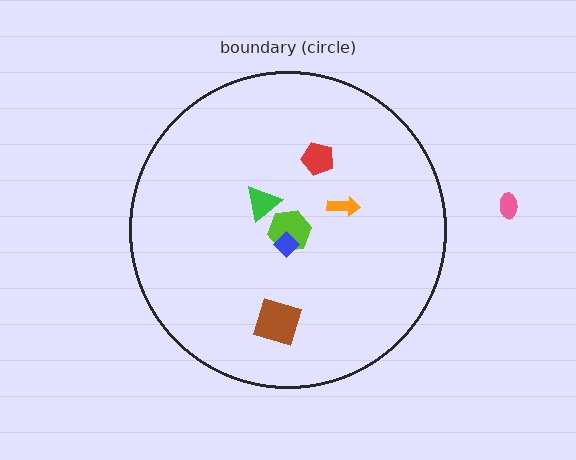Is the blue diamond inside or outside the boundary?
Inside.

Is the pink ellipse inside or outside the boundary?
Outside.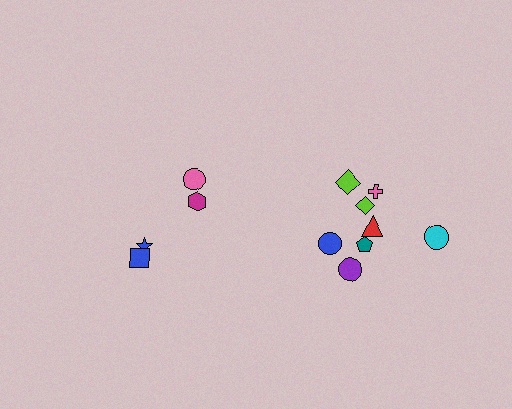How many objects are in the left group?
There are 4 objects.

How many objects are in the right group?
There are 8 objects.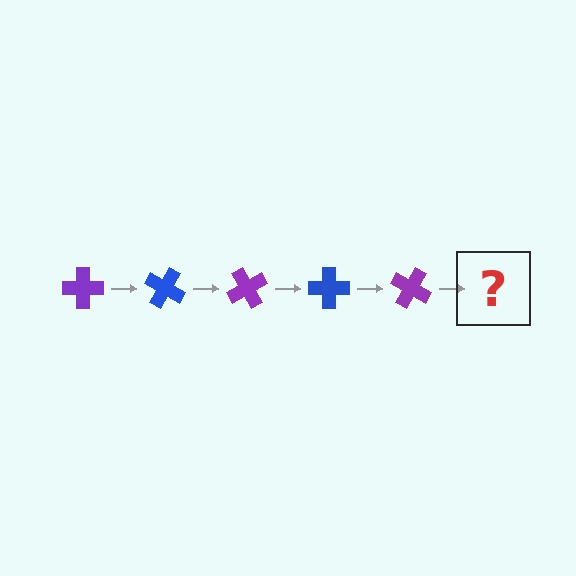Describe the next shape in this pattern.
It should be a blue cross, rotated 150 degrees from the start.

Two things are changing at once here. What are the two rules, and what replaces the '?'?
The two rules are that it rotates 30 degrees each step and the color cycles through purple and blue. The '?' should be a blue cross, rotated 150 degrees from the start.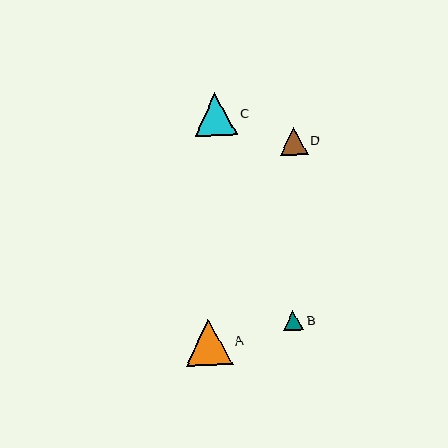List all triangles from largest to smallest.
From largest to smallest: A, C, D, B.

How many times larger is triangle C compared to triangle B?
Triangle C is approximately 2.1 times the size of triangle B.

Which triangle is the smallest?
Triangle B is the smallest with a size of approximately 20 pixels.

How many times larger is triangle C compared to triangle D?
Triangle C is approximately 1.5 times the size of triangle D.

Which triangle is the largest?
Triangle A is the largest with a size of approximately 46 pixels.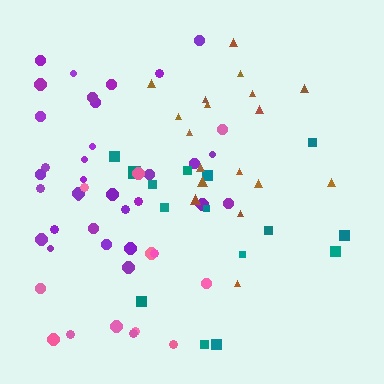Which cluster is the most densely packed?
Purple.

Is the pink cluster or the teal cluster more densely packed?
Teal.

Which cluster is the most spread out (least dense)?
Pink.